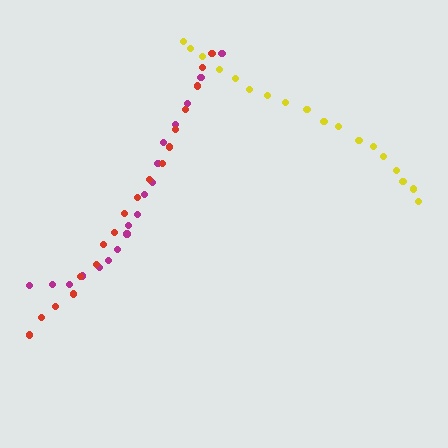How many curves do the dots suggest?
There are 3 distinct paths.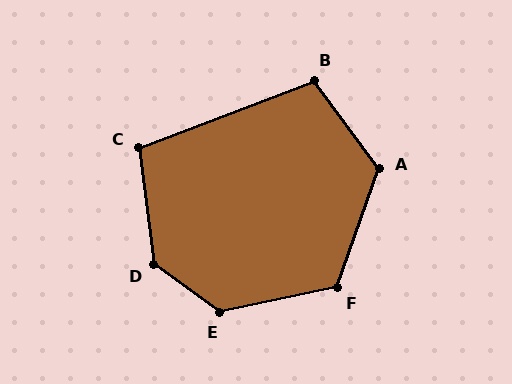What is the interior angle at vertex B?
Approximately 106 degrees (obtuse).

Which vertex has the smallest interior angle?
C, at approximately 104 degrees.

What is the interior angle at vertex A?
Approximately 124 degrees (obtuse).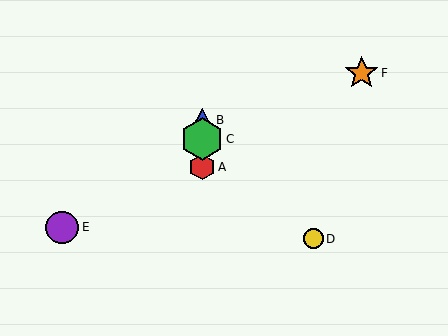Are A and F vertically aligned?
No, A is at x≈202 and F is at x≈362.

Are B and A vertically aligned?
Yes, both are at x≈202.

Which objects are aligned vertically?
Objects A, B, C are aligned vertically.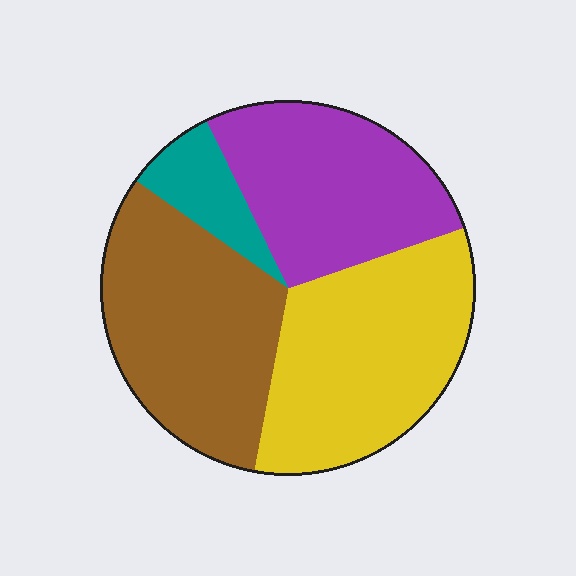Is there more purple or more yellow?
Yellow.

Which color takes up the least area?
Teal, at roughly 10%.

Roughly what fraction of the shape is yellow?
Yellow covers roughly 35% of the shape.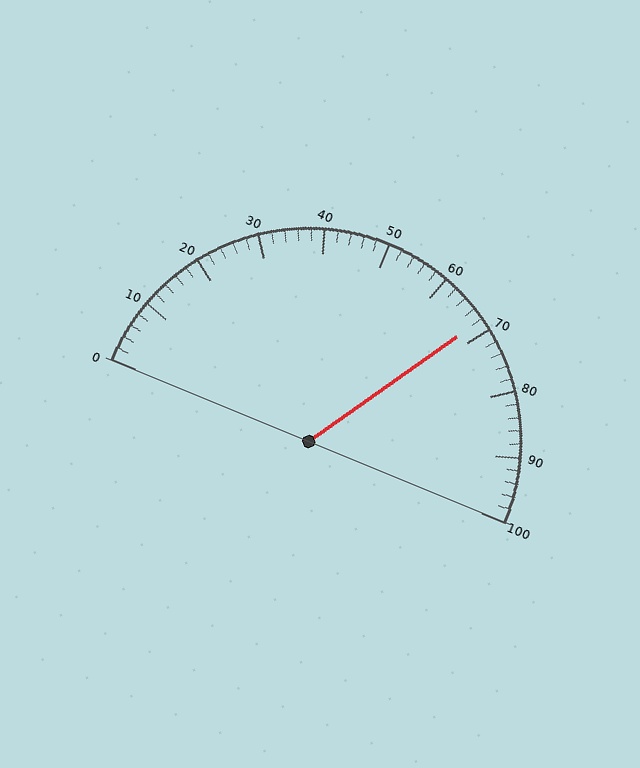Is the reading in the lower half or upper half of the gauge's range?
The reading is in the upper half of the range (0 to 100).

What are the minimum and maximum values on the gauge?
The gauge ranges from 0 to 100.